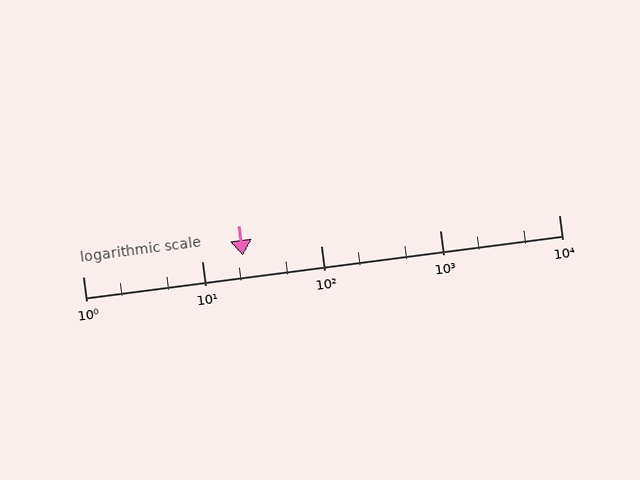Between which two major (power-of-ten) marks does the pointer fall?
The pointer is between 10 and 100.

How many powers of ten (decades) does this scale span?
The scale spans 4 decades, from 1 to 10000.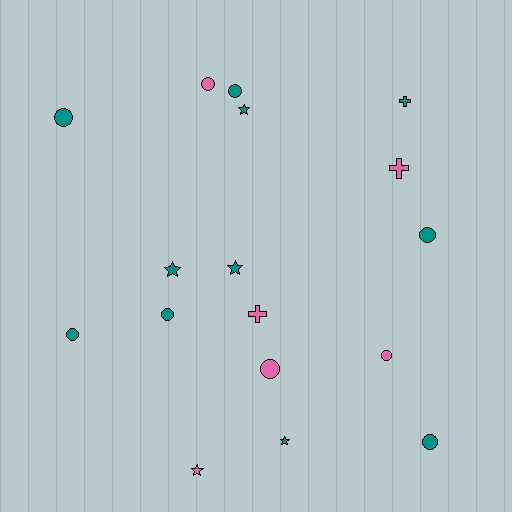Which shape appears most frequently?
Circle, with 9 objects.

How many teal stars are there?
There are 4 teal stars.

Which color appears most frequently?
Teal, with 11 objects.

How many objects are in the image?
There are 17 objects.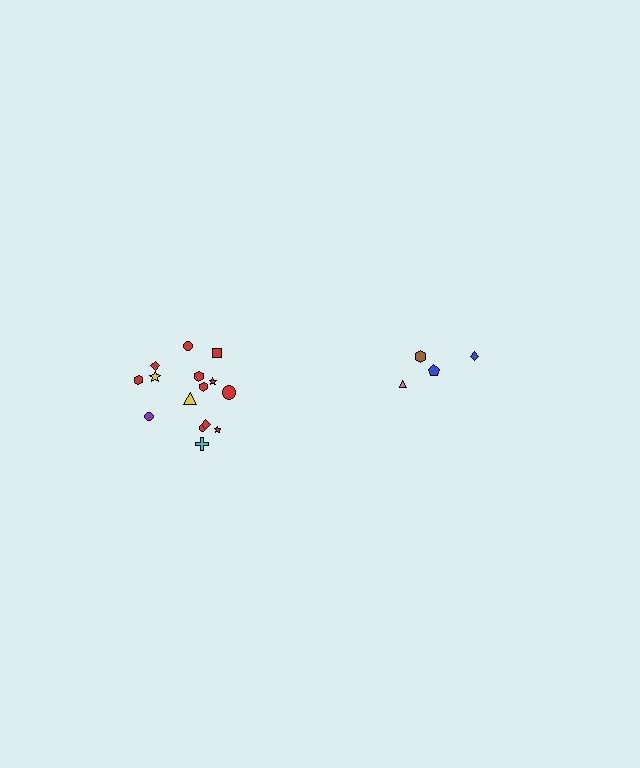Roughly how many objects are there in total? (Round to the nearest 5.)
Roughly 20 objects in total.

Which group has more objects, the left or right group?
The left group.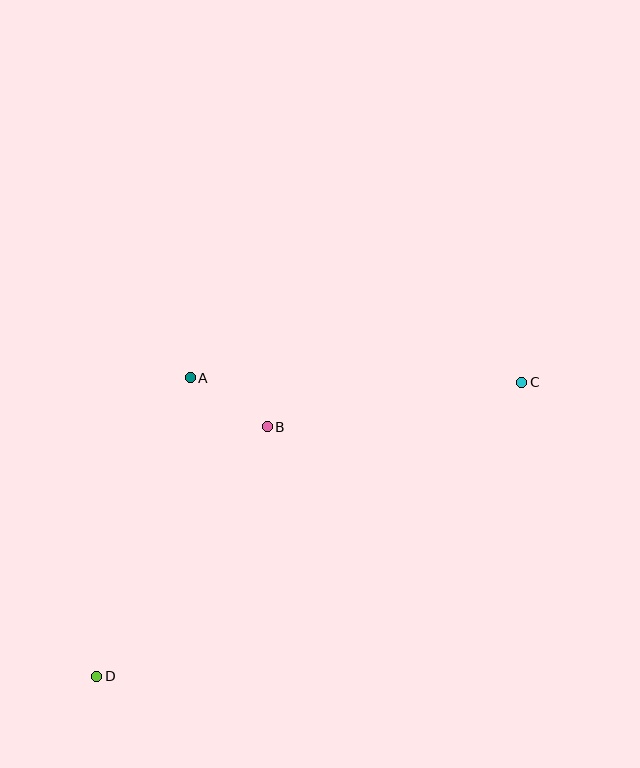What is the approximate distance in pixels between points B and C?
The distance between B and C is approximately 259 pixels.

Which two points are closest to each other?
Points A and B are closest to each other.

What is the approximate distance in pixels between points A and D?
The distance between A and D is approximately 313 pixels.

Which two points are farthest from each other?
Points C and D are farthest from each other.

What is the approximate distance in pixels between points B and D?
The distance between B and D is approximately 302 pixels.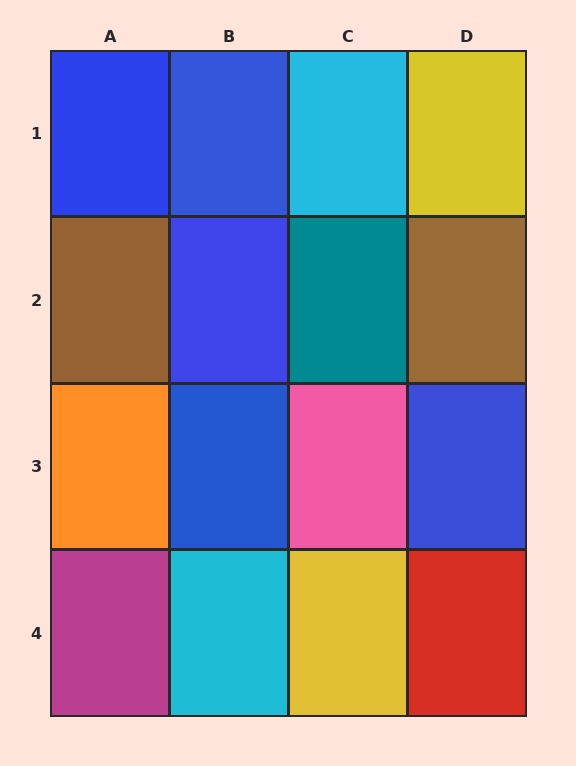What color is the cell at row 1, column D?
Yellow.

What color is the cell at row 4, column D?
Red.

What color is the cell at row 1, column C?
Cyan.